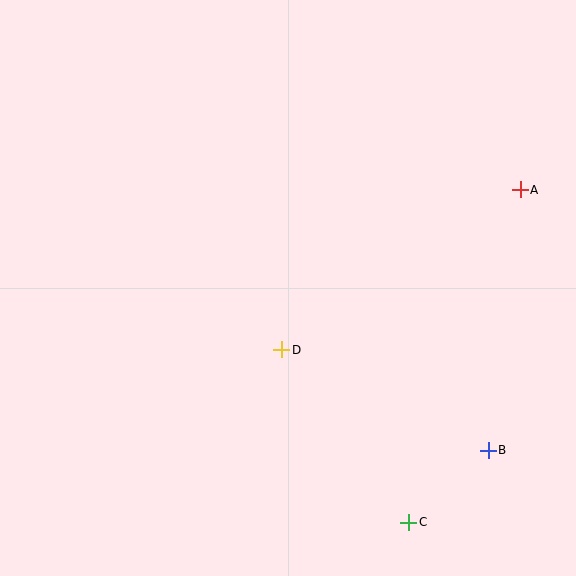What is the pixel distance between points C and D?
The distance between C and D is 214 pixels.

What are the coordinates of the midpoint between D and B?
The midpoint between D and B is at (385, 400).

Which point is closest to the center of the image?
Point D at (282, 350) is closest to the center.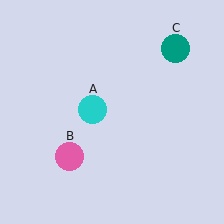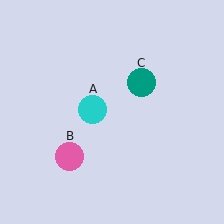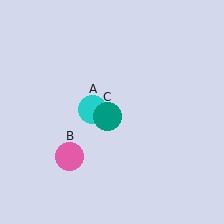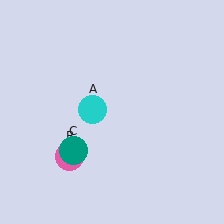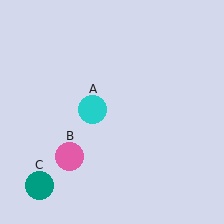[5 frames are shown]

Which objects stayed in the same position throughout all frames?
Cyan circle (object A) and pink circle (object B) remained stationary.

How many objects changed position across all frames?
1 object changed position: teal circle (object C).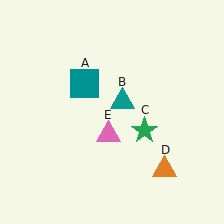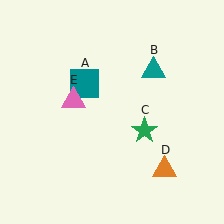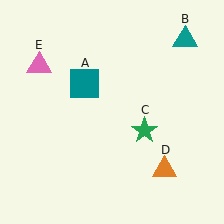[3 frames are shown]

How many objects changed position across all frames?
2 objects changed position: teal triangle (object B), pink triangle (object E).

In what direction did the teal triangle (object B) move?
The teal triangle (object B) moved up and to the right.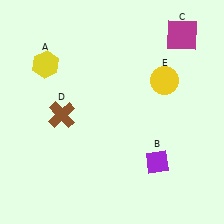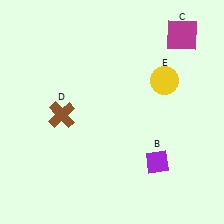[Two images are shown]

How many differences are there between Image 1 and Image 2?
There is 1 difference between the two images.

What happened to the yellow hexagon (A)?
The yellow hexagon (A) was removed in Image 2. It was in the top-left area of Image 1.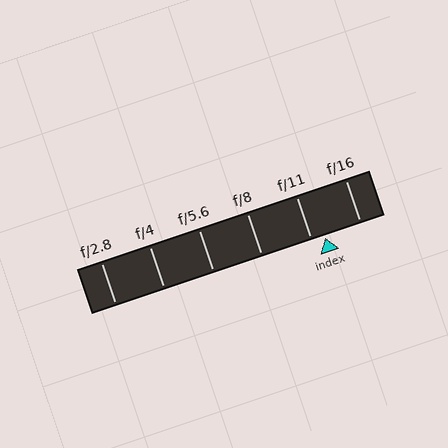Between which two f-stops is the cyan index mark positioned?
The index mark is between f/11 and f/16.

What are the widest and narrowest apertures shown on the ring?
The widest aperture shown is f/2.8 and the narrowest is f/16.